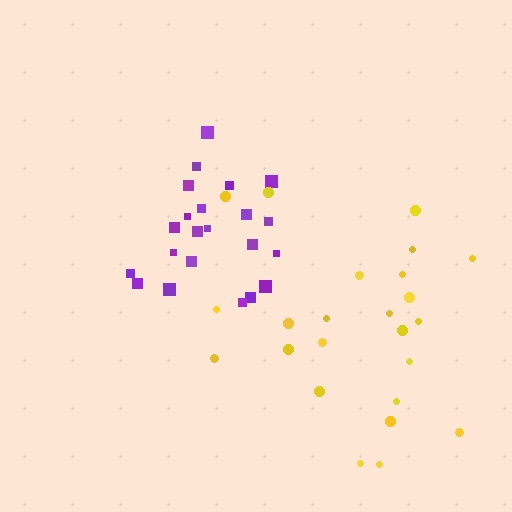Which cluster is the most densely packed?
Purple.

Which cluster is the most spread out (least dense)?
Yellow.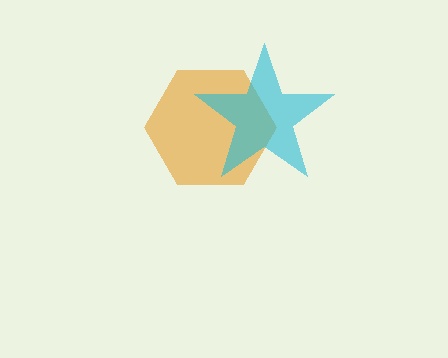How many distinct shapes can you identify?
There are 2 distinct shapes: an orange hexagon, a cyan star.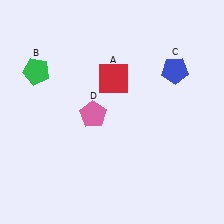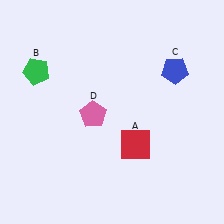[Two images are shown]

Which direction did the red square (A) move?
The red square (A) moved down.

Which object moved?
The red square (A) moved down.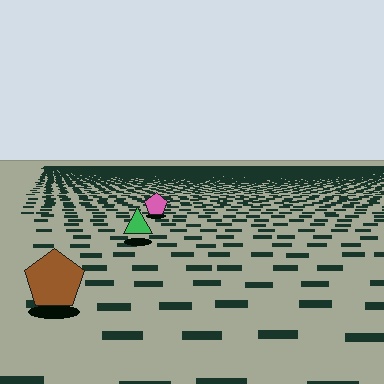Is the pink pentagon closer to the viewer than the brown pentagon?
No. The brown pentagon is closer — you can tell from the texture gradient: the ground texture is coarser near it.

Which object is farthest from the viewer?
The pink pentagon is farthest from the viewer. It appears smaller and the ground texture around it is denser.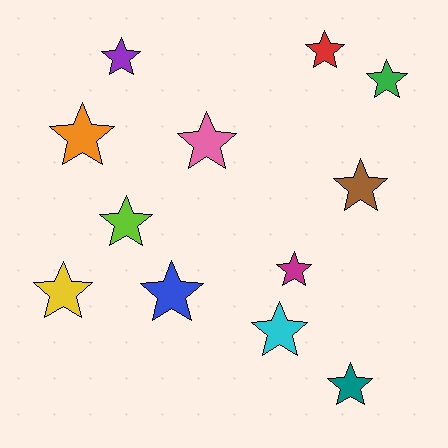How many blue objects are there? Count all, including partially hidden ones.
There is 1 blue object.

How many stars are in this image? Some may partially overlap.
There are 12 stars.